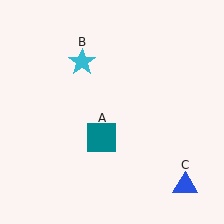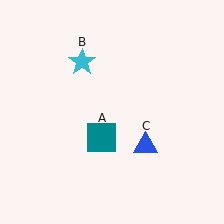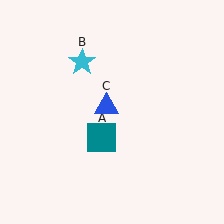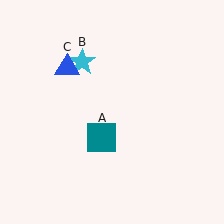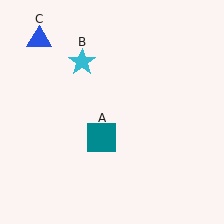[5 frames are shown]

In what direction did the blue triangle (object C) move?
The blue triangle (object C) moved up and to the left.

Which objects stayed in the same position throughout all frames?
Teal square (object A) and cyan star (object B) remained stationary.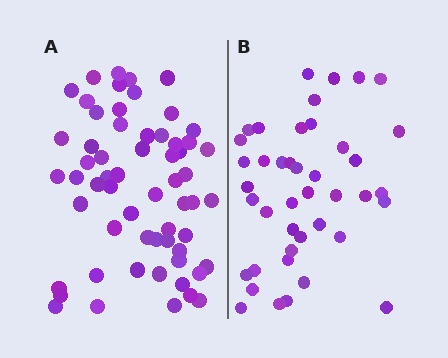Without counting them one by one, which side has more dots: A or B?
Region A (the left region) has more dots.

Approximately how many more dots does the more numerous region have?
Region A has approximately 20 more dots than region B.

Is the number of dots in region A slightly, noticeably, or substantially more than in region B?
Region A has noticeably more, but not dramatically so. The ratio is roughly 1.4 to 1.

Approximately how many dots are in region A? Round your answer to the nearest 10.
About 60 dots.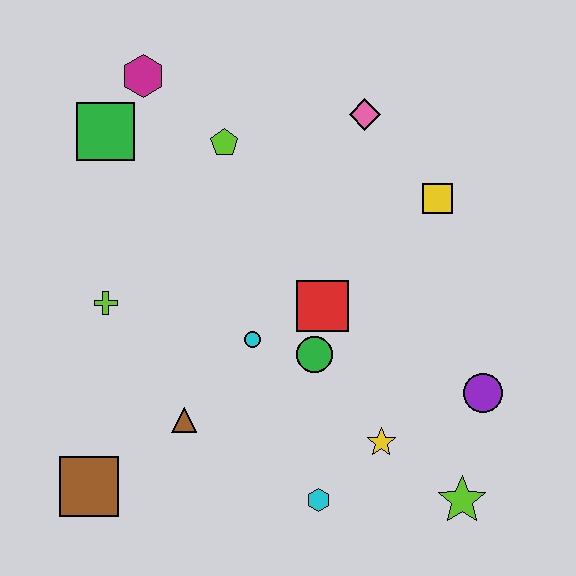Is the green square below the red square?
No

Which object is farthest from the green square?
The lime star is farthest from the green square.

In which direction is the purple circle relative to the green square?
The purple circle is to the right of the green square.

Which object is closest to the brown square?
The brown triangle is closest to the brown square.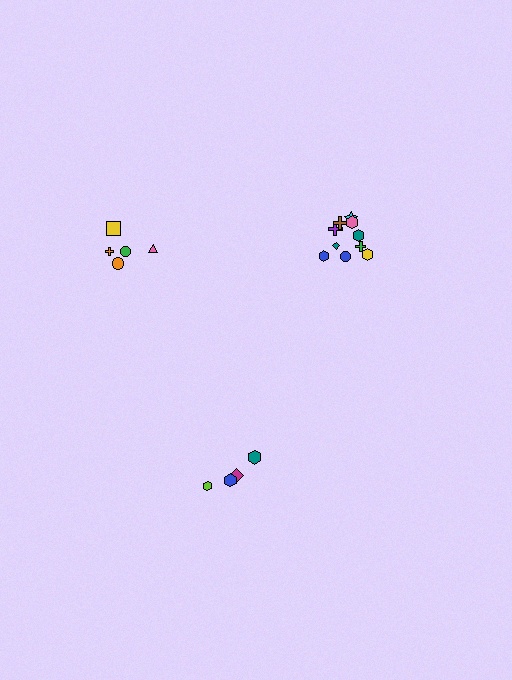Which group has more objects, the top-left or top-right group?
The top-right group.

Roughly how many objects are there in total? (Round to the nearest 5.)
Roughly 20 objects in total.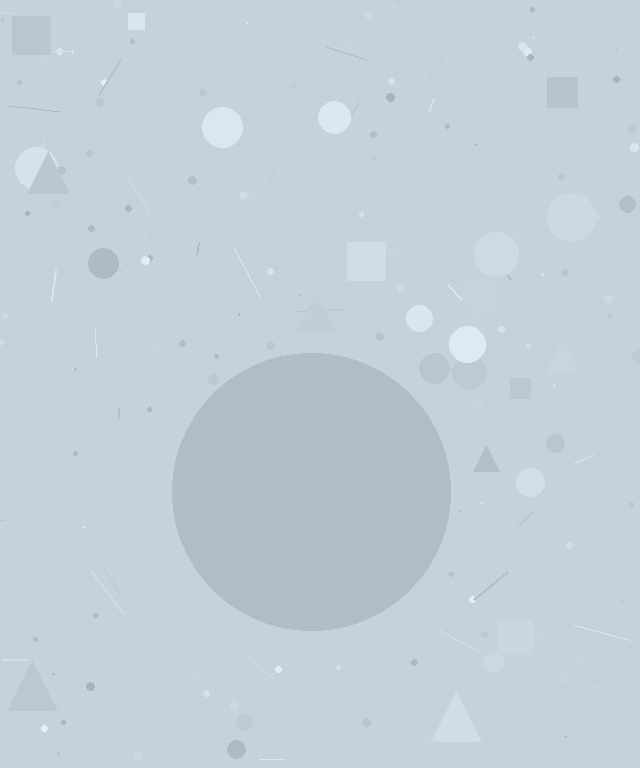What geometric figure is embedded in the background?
A circle is embedded in the background.